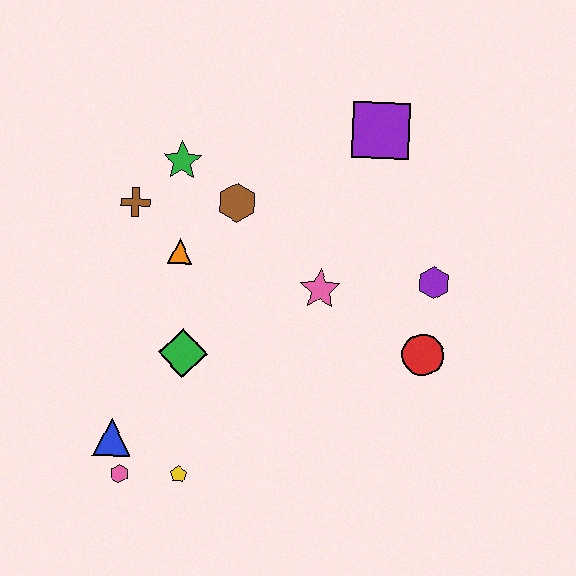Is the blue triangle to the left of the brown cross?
Yes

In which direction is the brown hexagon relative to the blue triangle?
The brown hexagon is above the blue triangle.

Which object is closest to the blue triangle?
The pink hexagon is closest to the blue triangle.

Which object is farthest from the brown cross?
The red circle is farthest from the brown cross.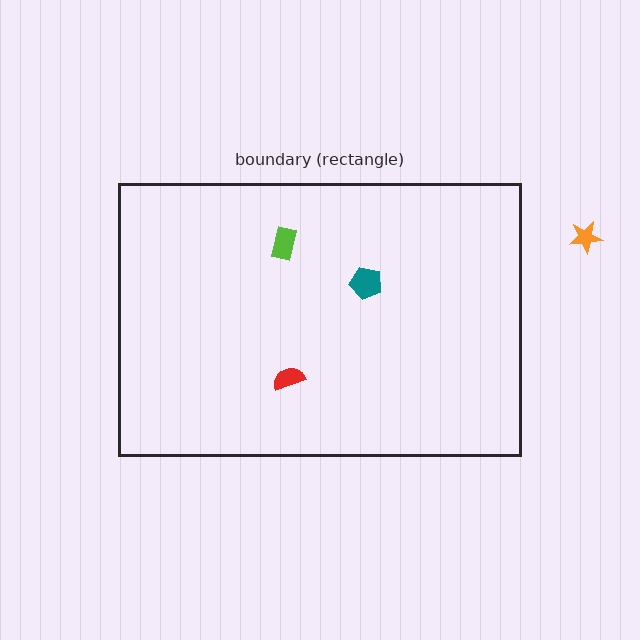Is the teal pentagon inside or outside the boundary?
Inside.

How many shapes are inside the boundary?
3 inside, 1 outside.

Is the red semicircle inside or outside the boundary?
Inside.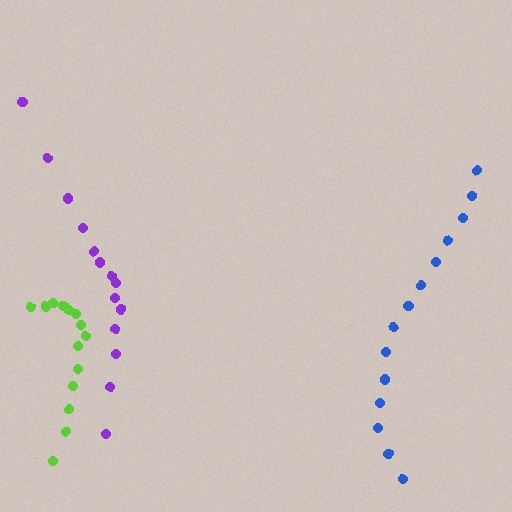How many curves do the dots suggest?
There are 3 distinct paths.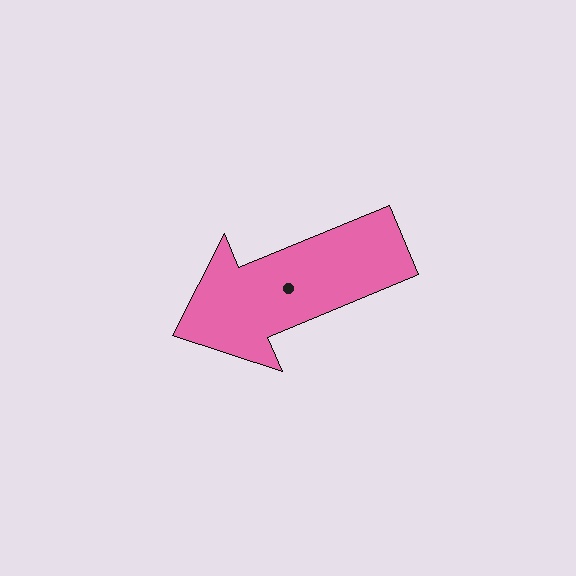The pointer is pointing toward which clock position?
Roughly 8 o'clock.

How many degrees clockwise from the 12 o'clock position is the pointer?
Approximately 247 degrees.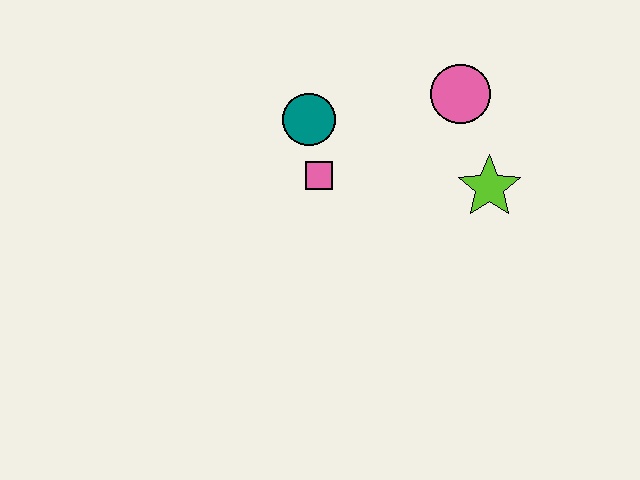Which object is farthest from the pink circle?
The pink square is farthest from the pink circle.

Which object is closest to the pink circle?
The lime star is closest to the pink circle.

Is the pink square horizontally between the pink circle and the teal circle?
Yes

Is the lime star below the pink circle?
Yes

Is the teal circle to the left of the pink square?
Yes